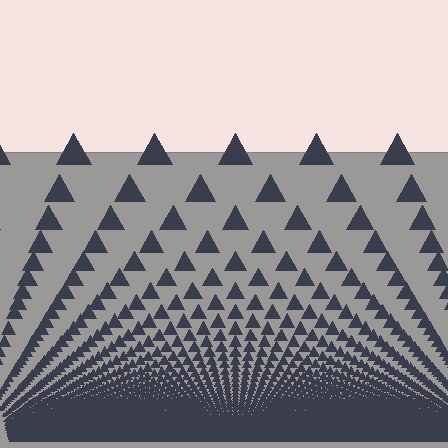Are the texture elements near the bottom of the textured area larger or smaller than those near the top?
Smaller. The gradient is inverted — elements near the bottom are smaller and denser.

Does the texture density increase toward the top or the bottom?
Density increases toward the bottom.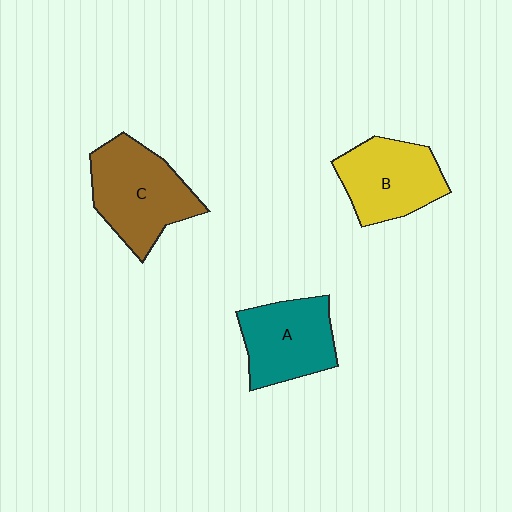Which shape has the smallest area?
Shape A (teal).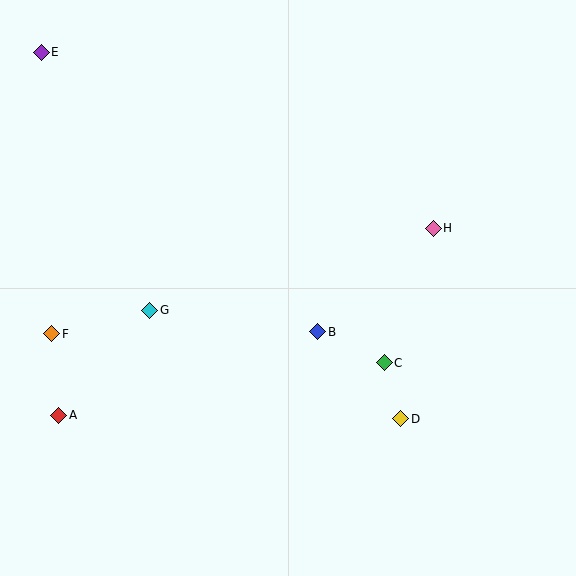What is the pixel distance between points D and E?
The distance between D and E is 514 pixels.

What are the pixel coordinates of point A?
Point A is at (59, 415).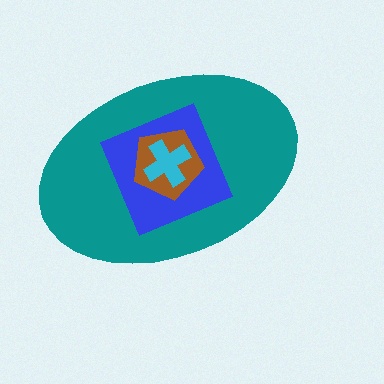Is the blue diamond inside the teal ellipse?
Yes.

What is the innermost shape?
The cyan cross.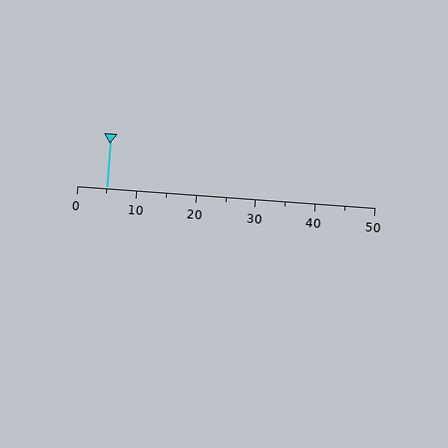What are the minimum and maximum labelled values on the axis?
The axis runs from 0 to 50.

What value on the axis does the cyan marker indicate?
The marker indicates approximately 5.